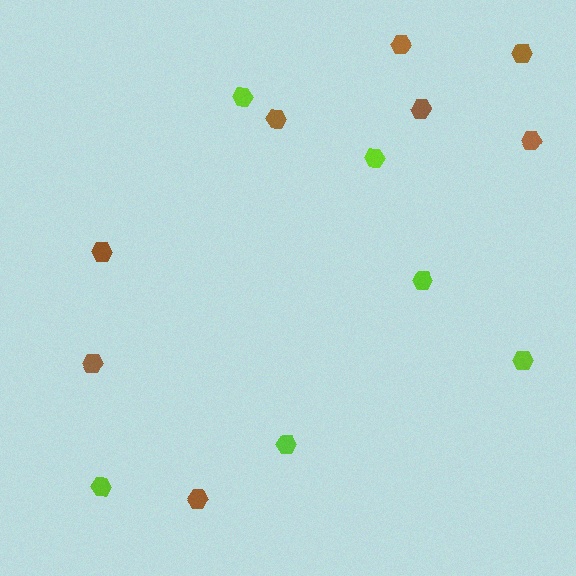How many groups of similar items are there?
There are 2 groups: one group of lime hexagons (6) and one group of brown hexagons (8).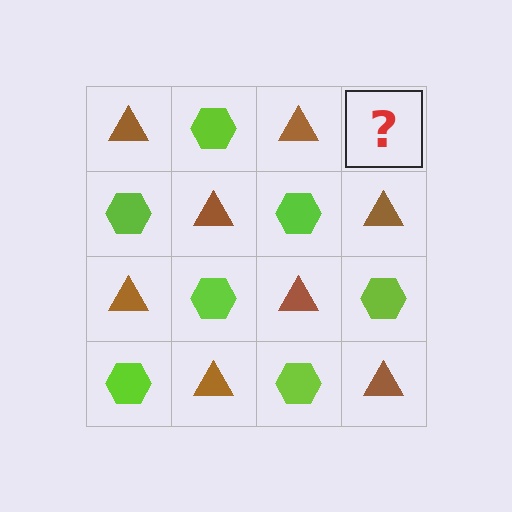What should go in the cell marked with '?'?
The missing cell should contain a lime hexagon.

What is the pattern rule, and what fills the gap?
The rule is that it alternates brown triangle and lime hexagon in a checkerboard pattern. The gap should be filled with a lime hexagon.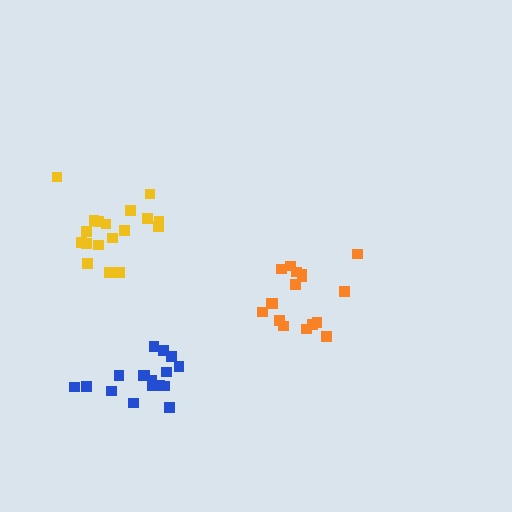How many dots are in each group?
Group 1: 17 dots, Group 2: 17 dots, Group 3: 18 dots (52 total).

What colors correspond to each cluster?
The clusters are colored: orange, blue, yellow.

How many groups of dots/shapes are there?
There are 3 groups.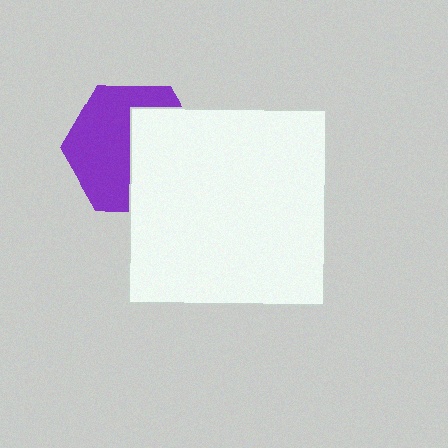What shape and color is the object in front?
The object in front is a white square.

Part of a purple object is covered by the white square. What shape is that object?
It is a hexagon.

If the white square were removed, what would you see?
You would see the complete purple hexagon.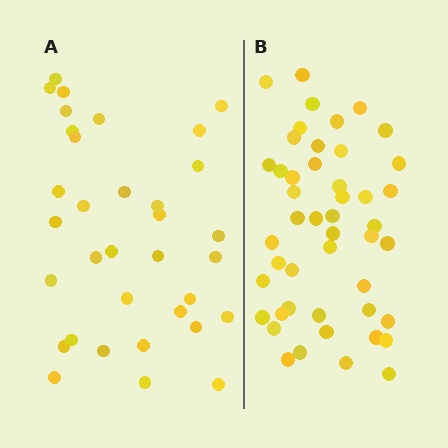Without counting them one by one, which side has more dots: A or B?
Region B (the right region) has more dots.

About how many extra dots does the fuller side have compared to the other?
Region B has approximately 15 more dots than region A.